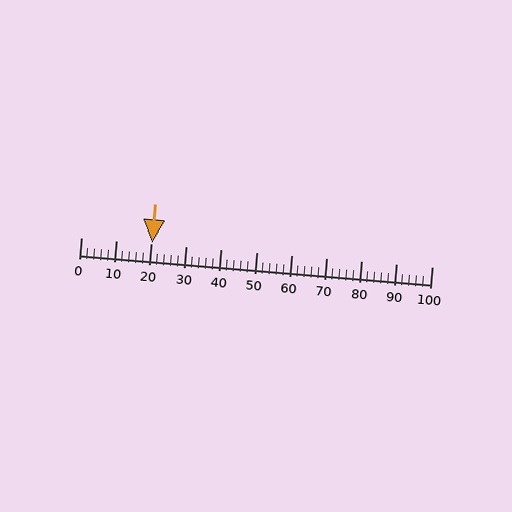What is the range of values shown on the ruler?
The ruler shows values from 0 to 100.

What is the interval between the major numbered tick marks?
The major tick marks are spaced 10 units apart.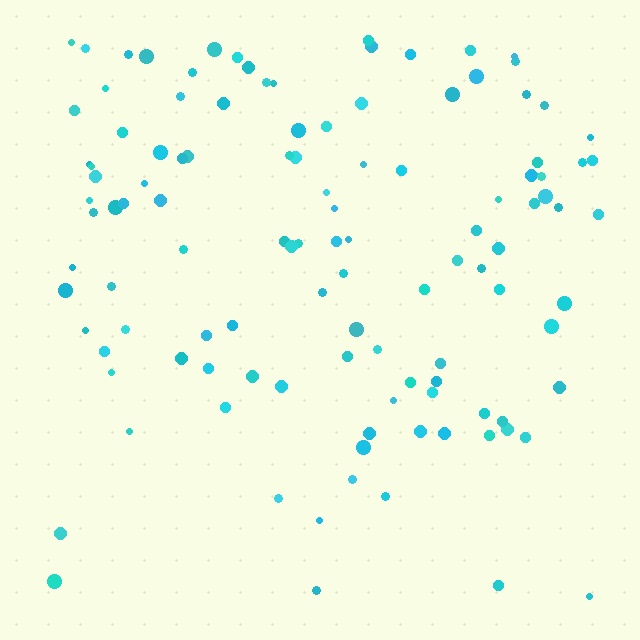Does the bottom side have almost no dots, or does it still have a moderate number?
Still a moderate number, just noticeably fewer than the top.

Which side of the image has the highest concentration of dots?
The top.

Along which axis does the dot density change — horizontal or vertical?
Vertical.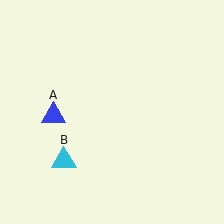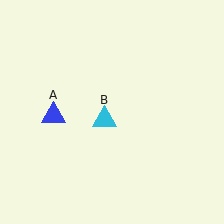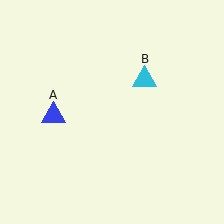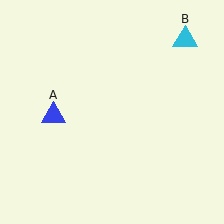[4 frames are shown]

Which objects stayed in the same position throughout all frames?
Blue triangle (object A) remained stationary.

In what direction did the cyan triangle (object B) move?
The cyan triangle (object B) moved up and to the right.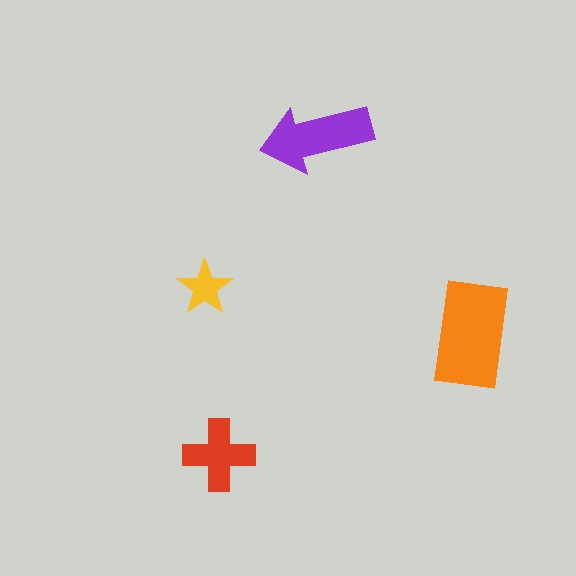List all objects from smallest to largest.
The yellow star, the red cross, the purple arrow, the orange rectangle.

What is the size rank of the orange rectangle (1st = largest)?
1st.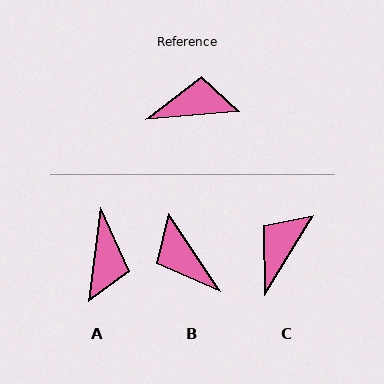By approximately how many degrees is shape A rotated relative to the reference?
Approximately 103 degrees clockwise.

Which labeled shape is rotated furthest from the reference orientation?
B, about 119 degrees away.